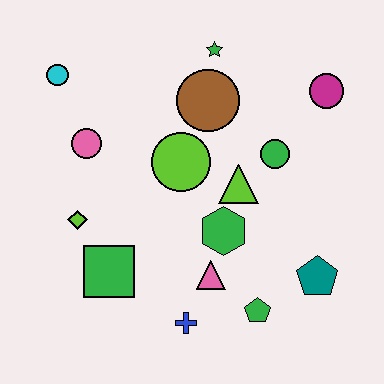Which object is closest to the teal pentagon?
The green pentagon is closest to the teal pentagon.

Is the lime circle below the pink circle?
Yes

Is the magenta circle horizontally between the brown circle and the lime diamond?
No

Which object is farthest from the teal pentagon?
The cyan circle is farthest from the teal pentagon.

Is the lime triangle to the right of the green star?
Yes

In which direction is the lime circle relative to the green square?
The lime circle is above the green square.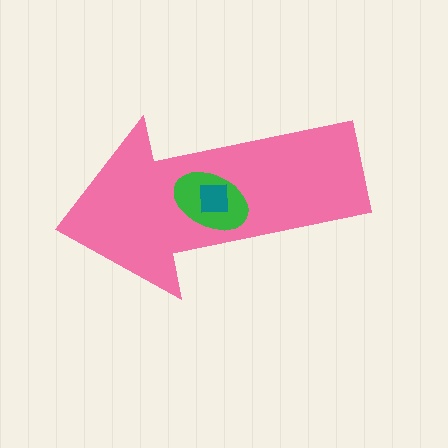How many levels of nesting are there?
3.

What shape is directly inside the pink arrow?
The green ellipse.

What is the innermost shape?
The teal square.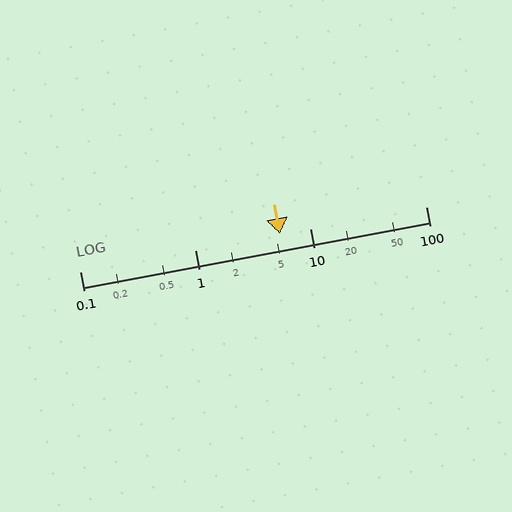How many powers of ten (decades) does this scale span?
The scale spans 3 decades, from 0.1 to 100.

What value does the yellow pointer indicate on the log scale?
The pointer indicates approximately 5.4.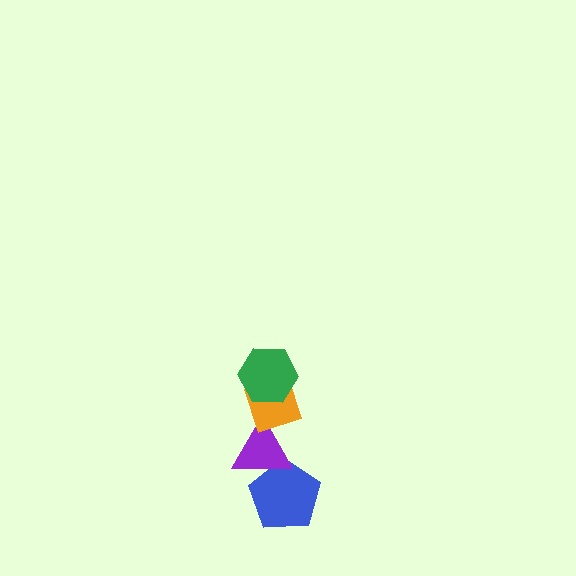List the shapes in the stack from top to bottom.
From top to bottom: the green hexagon, the orange diamond, the purple triangle, the blue pentagon.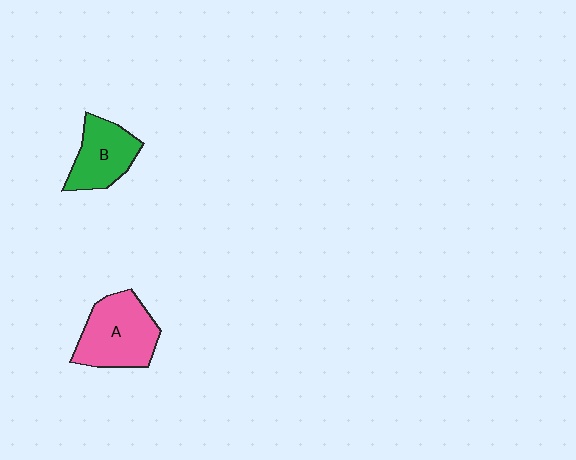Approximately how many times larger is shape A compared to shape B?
Approximately 1.3 times.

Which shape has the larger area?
Shape A (pink).